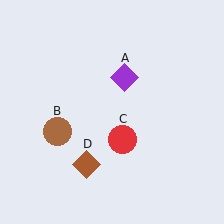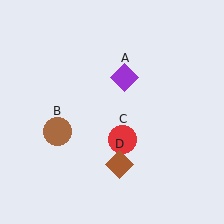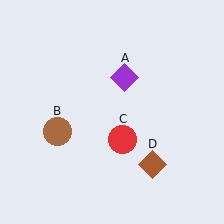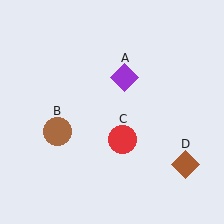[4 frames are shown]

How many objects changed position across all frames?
1 object changed position: brown diamond (object D).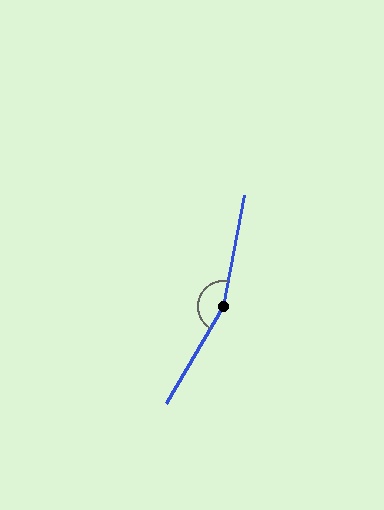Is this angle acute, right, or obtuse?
It is obtuse.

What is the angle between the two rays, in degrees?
Approximately 160 degrees.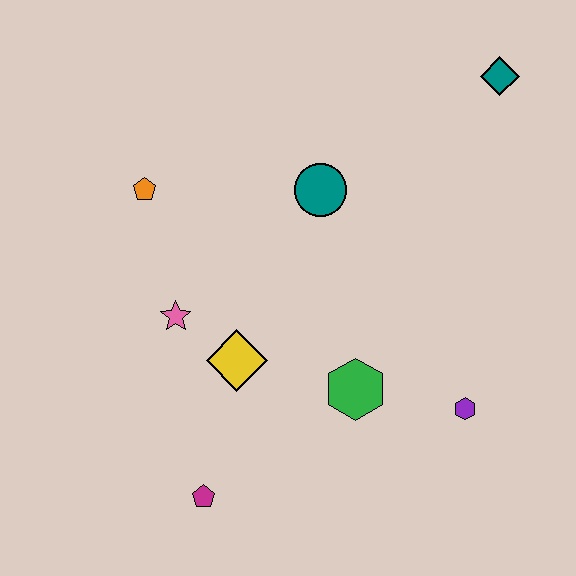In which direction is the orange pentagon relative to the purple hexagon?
The orange pentagon is to the left of the purple hexagon.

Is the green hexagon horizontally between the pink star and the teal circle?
No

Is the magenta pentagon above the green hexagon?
No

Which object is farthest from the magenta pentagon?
The teal diamond is farthest from the magenta pentagon.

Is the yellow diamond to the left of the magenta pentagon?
No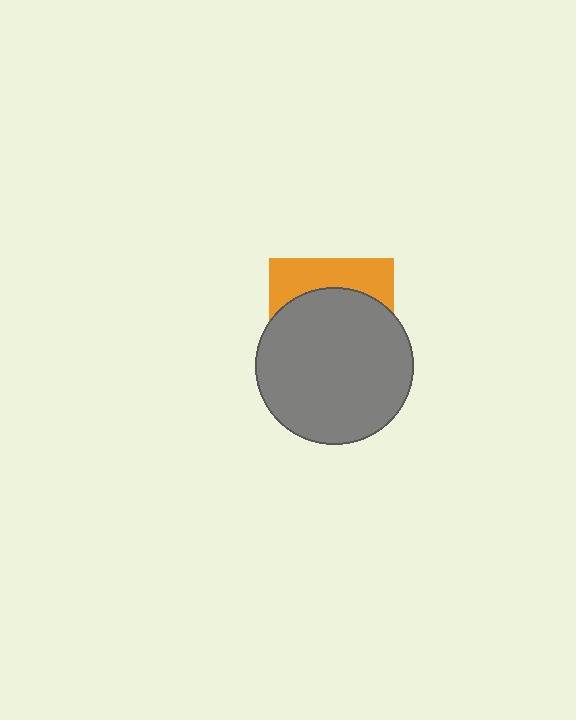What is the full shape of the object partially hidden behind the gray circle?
The partially hidden object is an orange square.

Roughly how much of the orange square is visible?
A small part of it is visible (roughly 31%).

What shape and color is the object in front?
The object in front is a gray circle.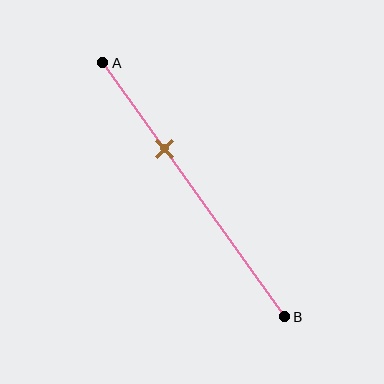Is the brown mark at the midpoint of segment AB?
No, the mark is at about 35% from A, not at the 50% midpoint.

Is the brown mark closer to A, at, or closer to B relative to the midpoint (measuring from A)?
The brown mark is closer to point A than the midpoint of segment AB.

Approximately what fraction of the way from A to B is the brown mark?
The brown mark is approximately 35% of the way from A to B.